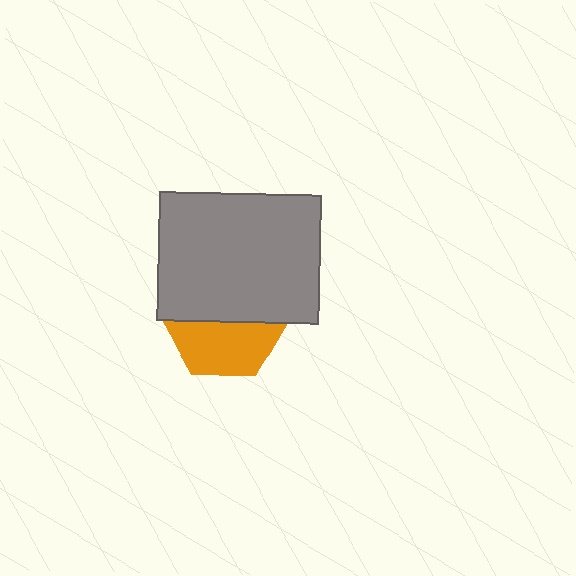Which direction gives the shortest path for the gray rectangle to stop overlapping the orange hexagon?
Moving up gives the shortest separation.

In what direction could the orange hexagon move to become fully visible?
The orange hexagon could move down. That would shift it out from behind the gray rectangle entirely.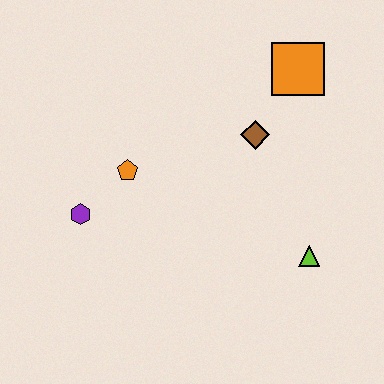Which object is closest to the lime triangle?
The brown diamond is closest to the lime triangle.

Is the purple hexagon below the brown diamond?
Yes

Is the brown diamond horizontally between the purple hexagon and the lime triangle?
Yes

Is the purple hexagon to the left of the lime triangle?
Yes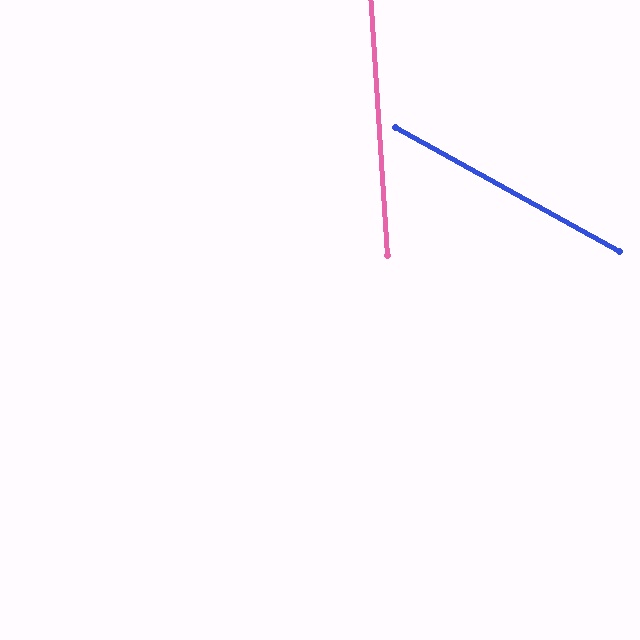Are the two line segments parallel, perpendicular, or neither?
Neither parallel nor perpendicular — they differ by about 57°.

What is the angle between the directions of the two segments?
Approximately 57 degrees.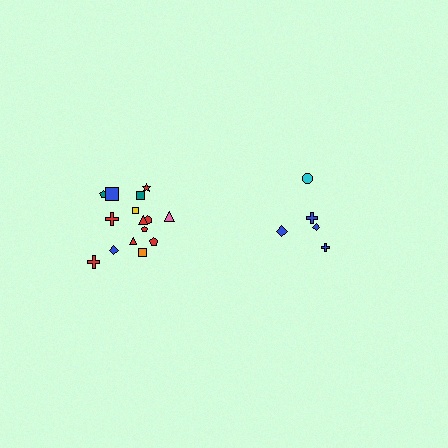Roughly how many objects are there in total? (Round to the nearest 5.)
Roughly 20 objects in total.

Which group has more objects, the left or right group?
The left group.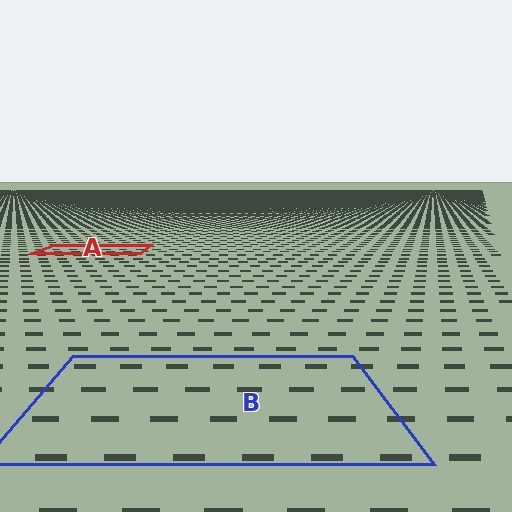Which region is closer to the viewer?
Region B is closer. The texture elements there are larger and more spread out.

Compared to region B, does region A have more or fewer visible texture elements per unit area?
Region A has more texture elements per unit area — they are packed more densely because it is farther away.